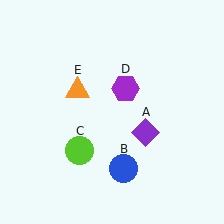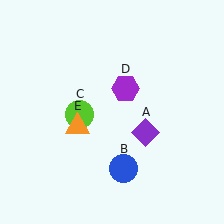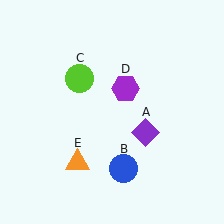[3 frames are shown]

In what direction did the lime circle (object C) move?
The lime circle (object C) moved up.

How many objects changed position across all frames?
2 objects changed position: lime circle (object C), orange triangle (object E).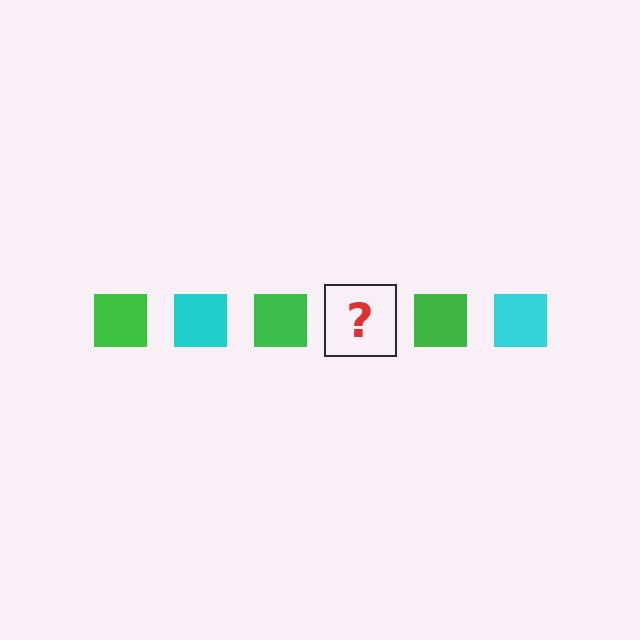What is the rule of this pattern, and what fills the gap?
The rule is that the pattern cycles through green, cyan squares. The gap should be filled with a cyan square.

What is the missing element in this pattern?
The missing element is a cyan square.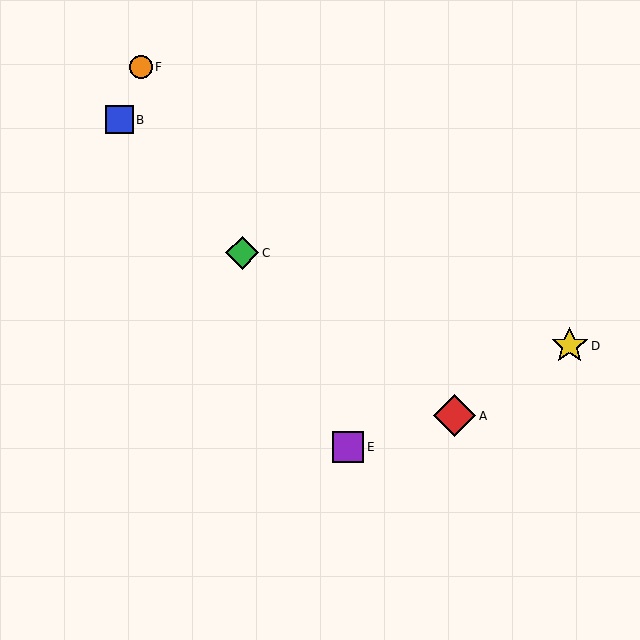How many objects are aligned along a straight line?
3 objects (C, E, F) are aligned along a straight line.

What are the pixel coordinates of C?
Object C is at (242, 253).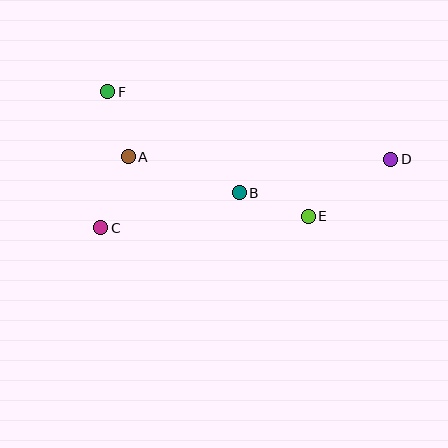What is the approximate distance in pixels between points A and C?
The distance between A and C is approximately 76 pixels.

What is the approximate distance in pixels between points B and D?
The distance between B and D is approximately 155 pixels.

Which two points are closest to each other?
Points A and F are closest to each other.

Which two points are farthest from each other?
Points C and D are farthest from each other.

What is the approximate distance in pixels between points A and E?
The distance between A and E is approximately 190 pixels.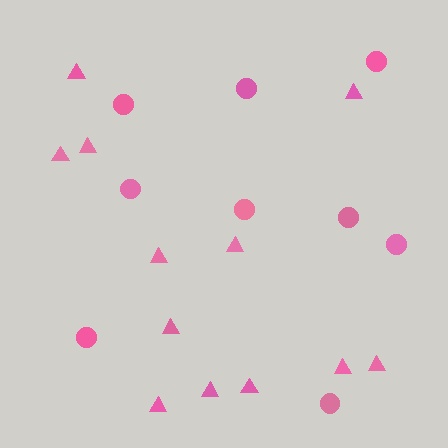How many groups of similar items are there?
There are 2 groups: one group of triangles (12) and one group of circles (9).